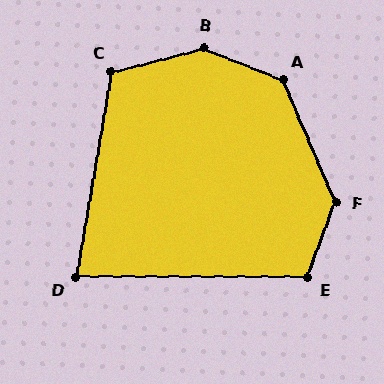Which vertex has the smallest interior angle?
D, at approximately 80 degrees.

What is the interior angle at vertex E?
Approximately 110 degrees (obtuse).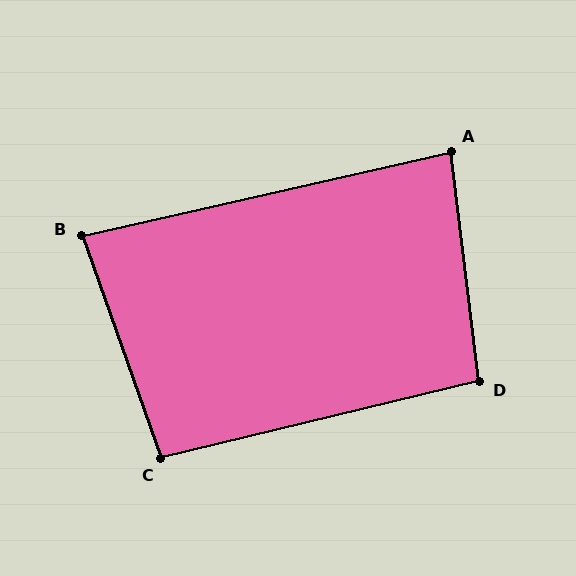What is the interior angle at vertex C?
Approximately 96 degrees (obtuse).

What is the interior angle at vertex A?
Approximately 84 degrees (acute).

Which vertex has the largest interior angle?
D, at approximately 97 degrees.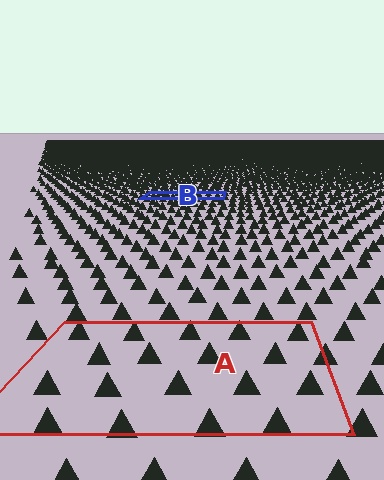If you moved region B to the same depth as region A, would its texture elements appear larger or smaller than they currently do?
They would appear larger. At a closer depth, the same texture elements are projected at a bigger on-screen size.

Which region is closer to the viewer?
Region A is closer. The texture elements there are larger and more spread out.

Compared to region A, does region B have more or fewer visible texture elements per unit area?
Region B has more texture elements per unit area — they are packed more densely because it is farther away.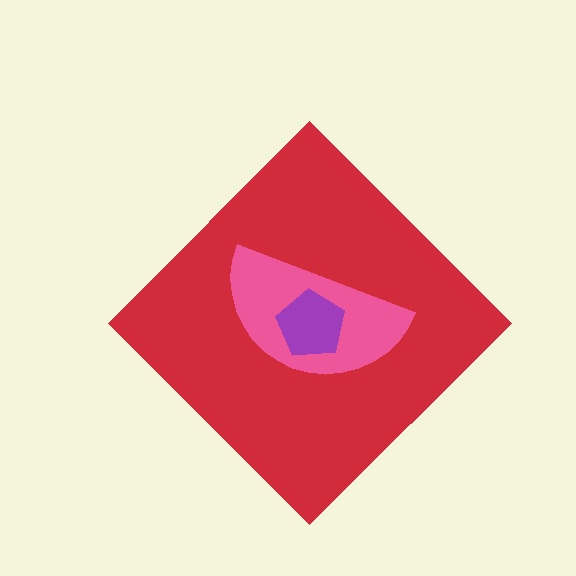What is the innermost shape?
The purple pentagon.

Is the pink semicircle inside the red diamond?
Yes.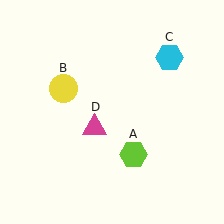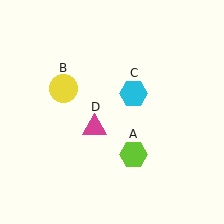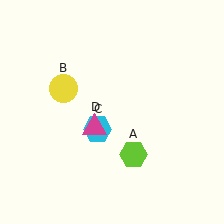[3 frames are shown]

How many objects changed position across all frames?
1 object changed position: cyan hexagon (object C).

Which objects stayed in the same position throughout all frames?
Lime hexagon (object A) and yellow circle (object B) and magenta triangle (object D) remained stationary.